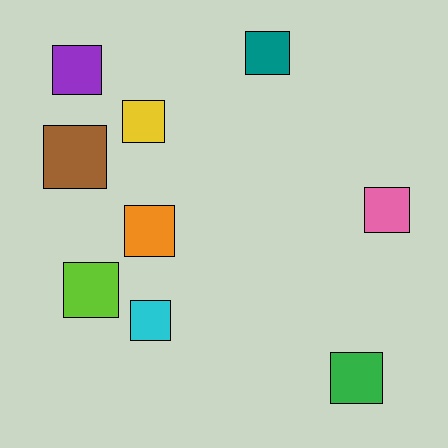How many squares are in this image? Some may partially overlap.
There are 9 squares.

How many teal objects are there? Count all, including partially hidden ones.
There is 1 teal object.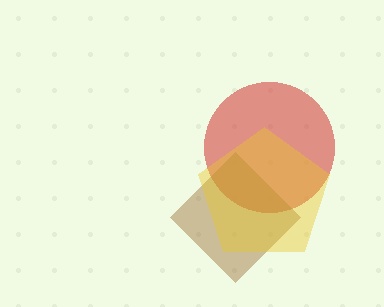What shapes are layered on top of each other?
The layered shapes are: a red circle, a brown diamond, a yellow pentagon.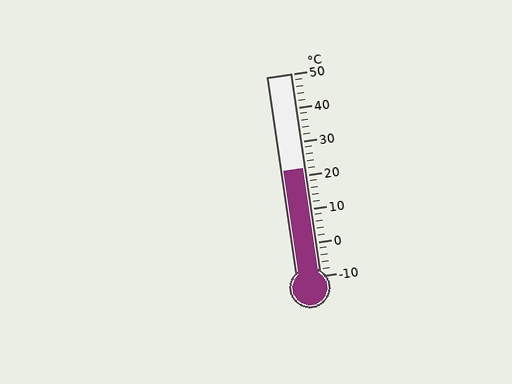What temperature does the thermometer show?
The thermometer shows approximately 22°C.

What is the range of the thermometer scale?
The thermometer scale ranges from -10°C to 50°C.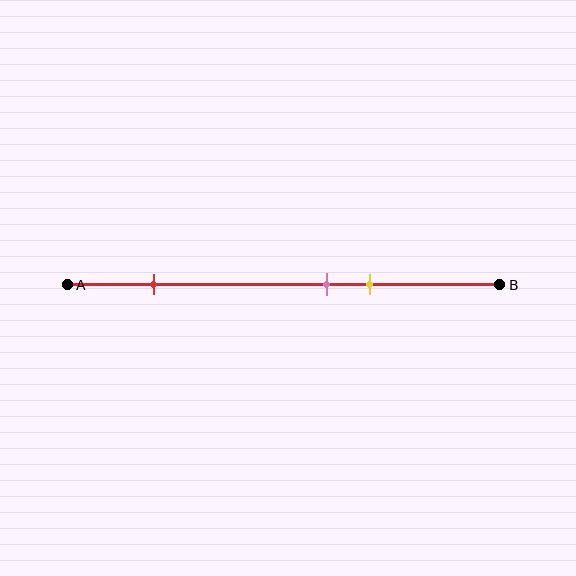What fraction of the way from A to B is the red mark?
The red mark is approximately 20% (0.2) of the way from A to B.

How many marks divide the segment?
There are 3 marks dividing the segment.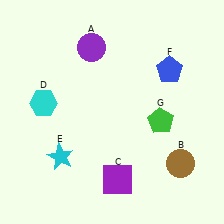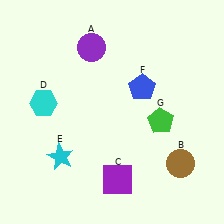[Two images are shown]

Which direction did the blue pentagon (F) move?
The blue pentagon (F) moved left.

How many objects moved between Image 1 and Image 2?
1 object moved between the two images.